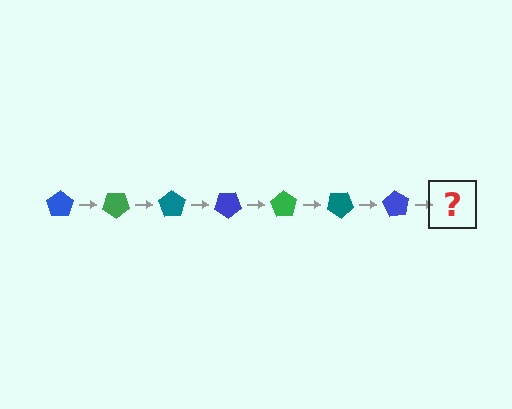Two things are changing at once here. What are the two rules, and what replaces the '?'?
The two rules are that it rotates 35 degrees each step and the color cycles through blue, green, and teal. The '?' should be a green pentagon, rotated 245 degrees from the start.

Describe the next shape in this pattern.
It should be a green pentagon, rotated 245 degrees from the start.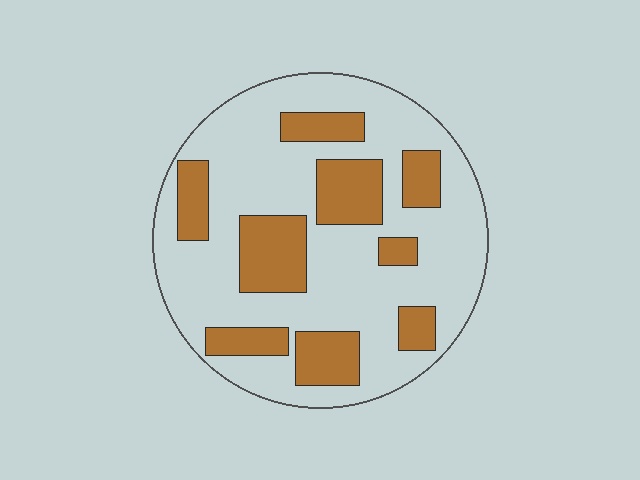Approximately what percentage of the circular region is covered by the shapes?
Approximately 30%.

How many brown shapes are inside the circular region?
9.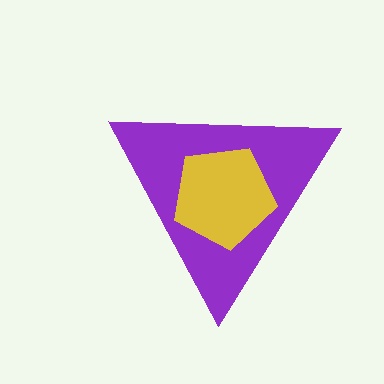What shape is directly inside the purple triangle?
The yellow pentagon.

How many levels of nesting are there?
2.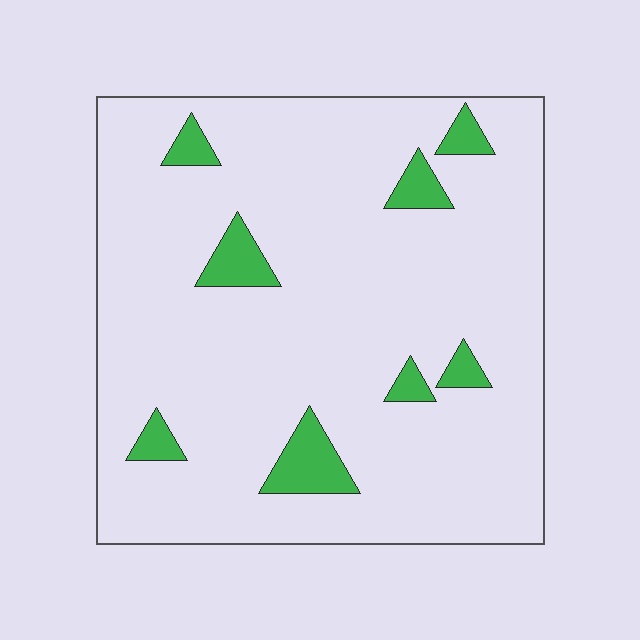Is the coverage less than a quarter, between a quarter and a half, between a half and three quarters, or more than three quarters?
Less than a quarter.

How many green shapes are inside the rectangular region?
8.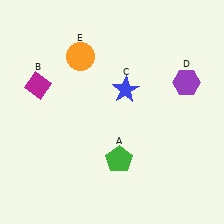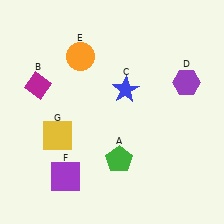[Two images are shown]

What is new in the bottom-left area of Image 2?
A yellow square (G) was added in the bottom-left area of Image 2.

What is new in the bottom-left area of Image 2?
A purple square (F) was added in the bottom-left area of Image 2.